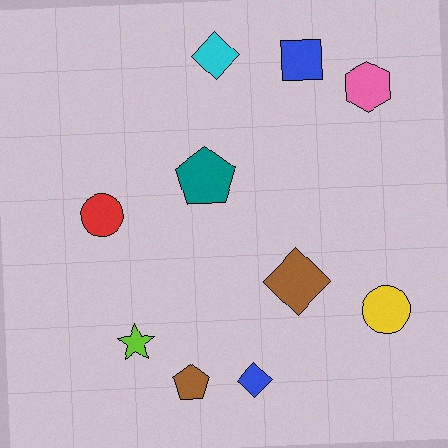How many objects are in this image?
There are 10 objects.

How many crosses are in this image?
There are no crosses.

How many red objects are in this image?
There is 1 red object.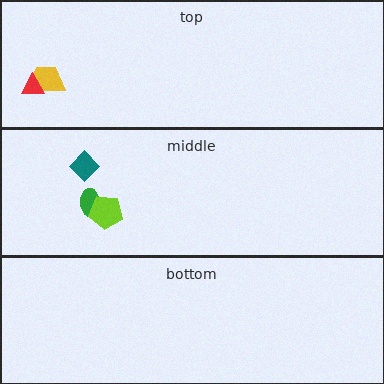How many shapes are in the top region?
2.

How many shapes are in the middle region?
3.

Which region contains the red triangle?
The top region.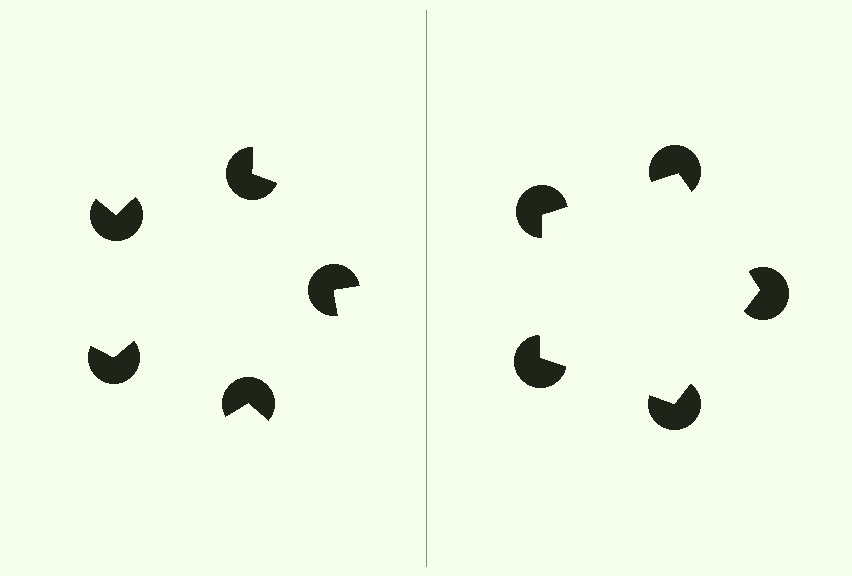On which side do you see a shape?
An illusory pentagon appears on the right side. On the left side the wedge cuts are rotated, so no coherent shape forms.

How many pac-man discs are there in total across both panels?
10 — 5 on each side.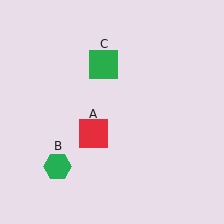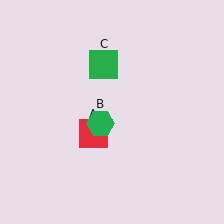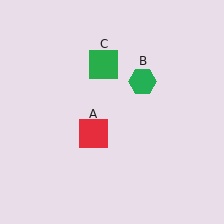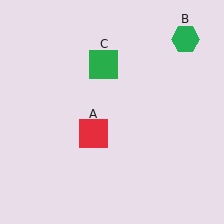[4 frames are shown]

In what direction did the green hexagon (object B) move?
The green hexagon (object B) moved up and to the right.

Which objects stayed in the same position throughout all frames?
Red square (object A) and green square (object C) remained stationary.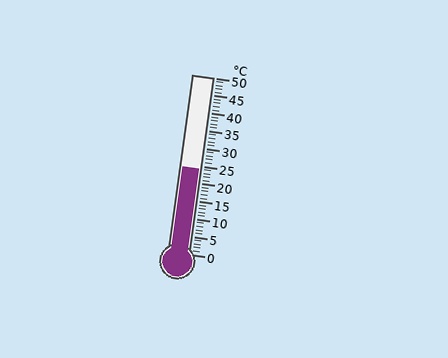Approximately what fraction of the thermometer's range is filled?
The thermometer is filled to approximately 50% of its range.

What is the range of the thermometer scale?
The thermometer scale ranges from 0°C to 50°C.